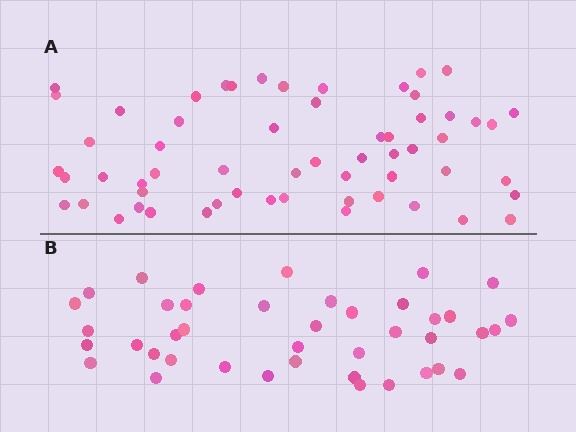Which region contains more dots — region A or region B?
Region A (the top region) has more dots.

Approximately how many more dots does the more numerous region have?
Region A has approximately 20 more dots than region B.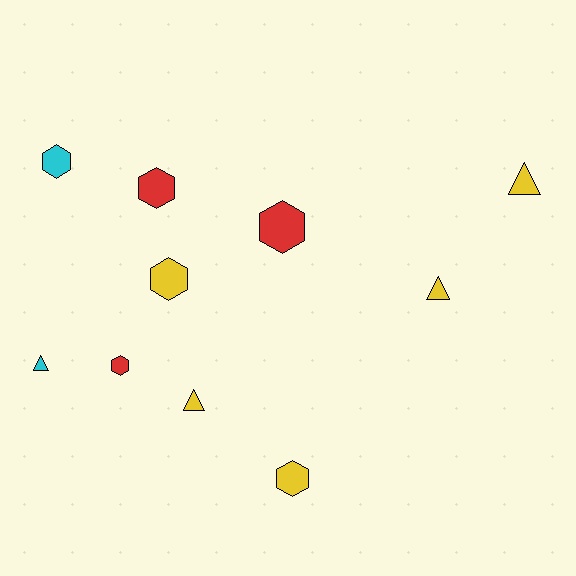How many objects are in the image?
There are 10 objects.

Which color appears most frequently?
Yellow, with 5 objects.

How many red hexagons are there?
There are 3 red hexagons.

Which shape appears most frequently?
Hexagon, with 6 objects.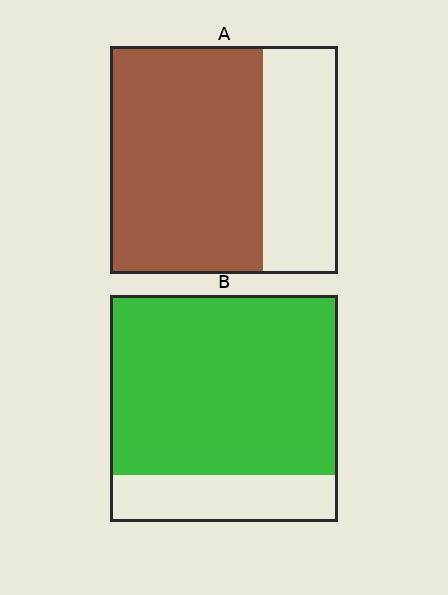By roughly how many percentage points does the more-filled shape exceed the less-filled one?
By roughly 10 percentage points (B over A).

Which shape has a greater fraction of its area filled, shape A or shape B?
Shape B.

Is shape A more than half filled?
Yes.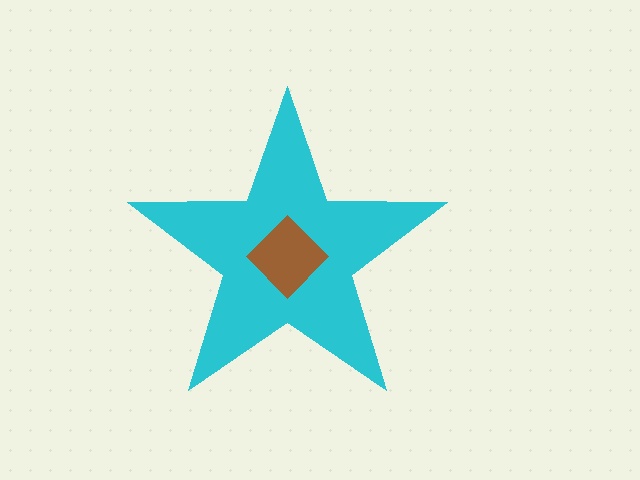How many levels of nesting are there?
2.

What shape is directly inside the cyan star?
The brown diamond.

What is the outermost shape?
The cyan star.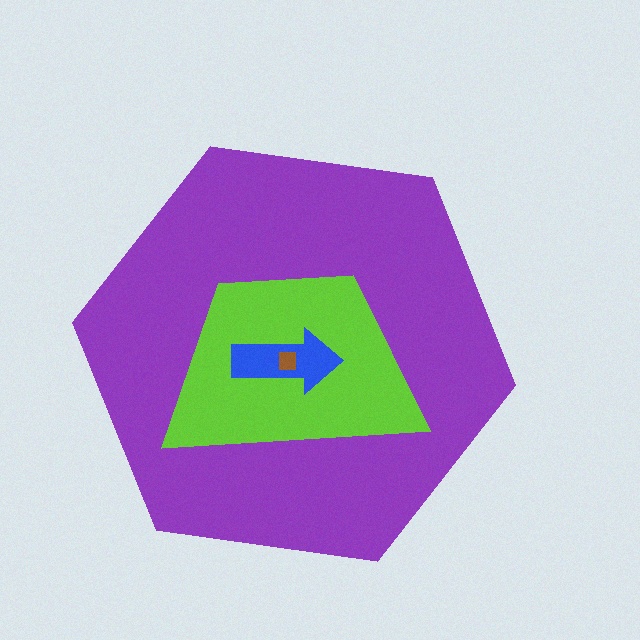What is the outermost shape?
The purple hexagon.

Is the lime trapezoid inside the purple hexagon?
Yes.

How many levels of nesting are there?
4.